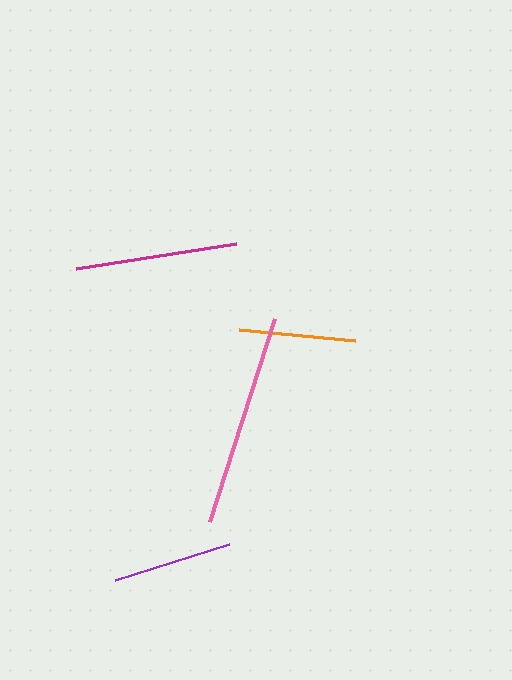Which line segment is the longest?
The pink line is the longest at approximately 214 pixels.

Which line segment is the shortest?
The orange line is the shortest at approximately 116 pixels.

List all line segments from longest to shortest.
From longest to shortest: pink, magenta, purple, orange.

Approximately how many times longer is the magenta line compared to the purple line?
The magenta line is approximately 1.4 times the length of the purple line.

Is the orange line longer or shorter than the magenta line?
The magenta line is longer than the orange line.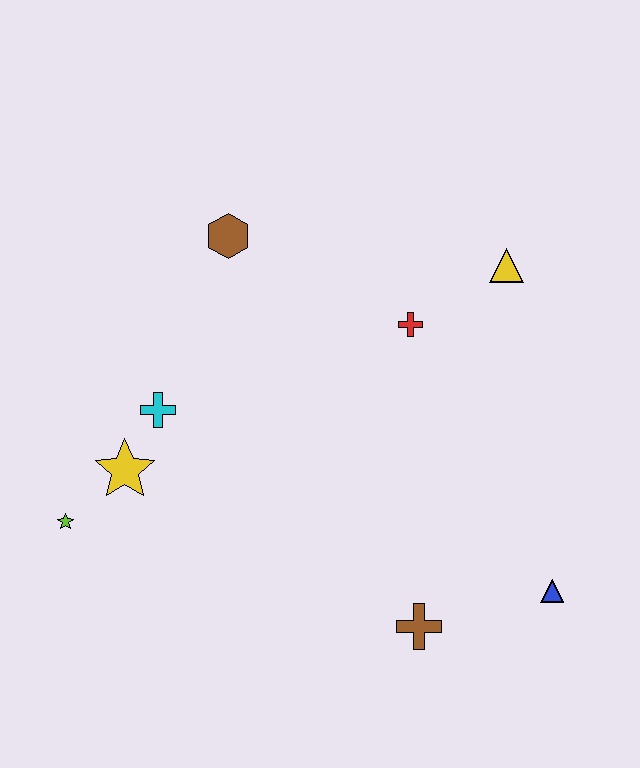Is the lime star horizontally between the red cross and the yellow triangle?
No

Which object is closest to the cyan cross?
The yellow star is closest to the cyan cross.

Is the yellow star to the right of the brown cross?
No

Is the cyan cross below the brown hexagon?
Yes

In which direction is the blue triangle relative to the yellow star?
The blue triangle is to the right of the yellow star.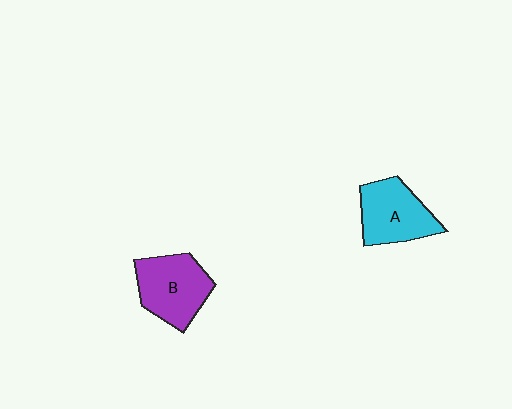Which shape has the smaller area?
Shape A (cyan).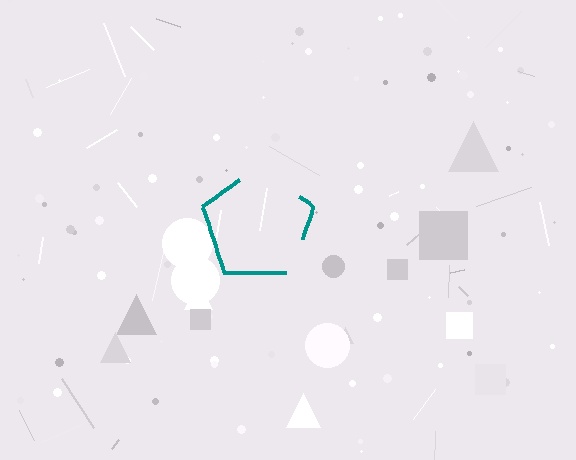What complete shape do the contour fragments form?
The contour fragments form a pentagon.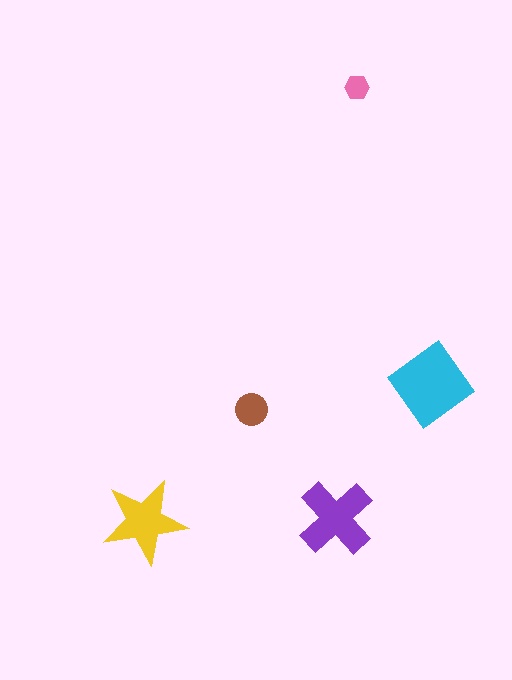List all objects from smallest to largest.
The pink hexagon, the brown circle, the yellow star, the purple cross, the cyan diamond.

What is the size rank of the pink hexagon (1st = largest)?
5th.